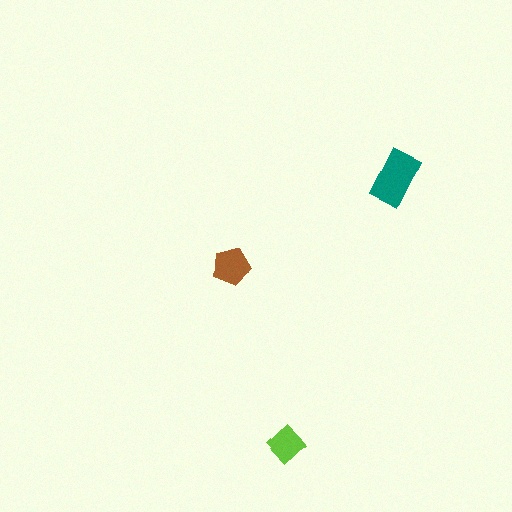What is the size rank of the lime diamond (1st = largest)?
3rd.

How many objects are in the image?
There are 3 objects in the image.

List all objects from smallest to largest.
The lime diamond, the brown pentagon, the teal rectangle.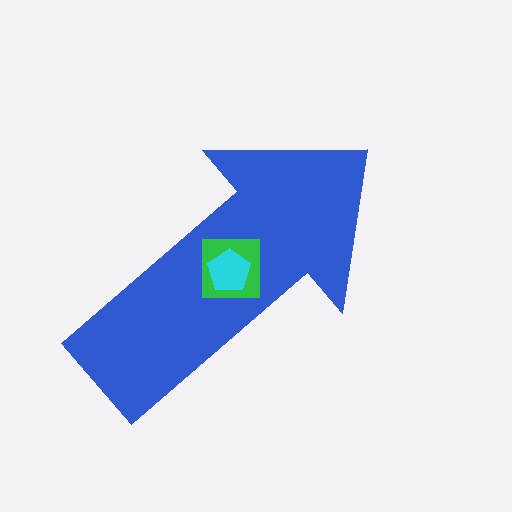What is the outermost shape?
The blue arrow.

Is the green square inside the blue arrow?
Yes.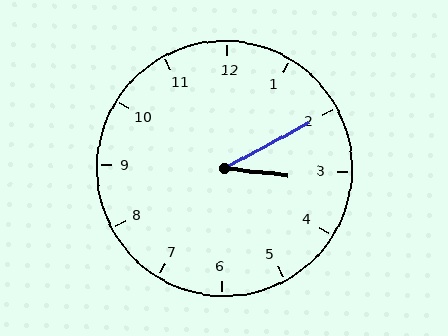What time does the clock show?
3:10.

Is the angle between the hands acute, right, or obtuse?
It is acute.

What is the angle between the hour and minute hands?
Approximately 35 degrees.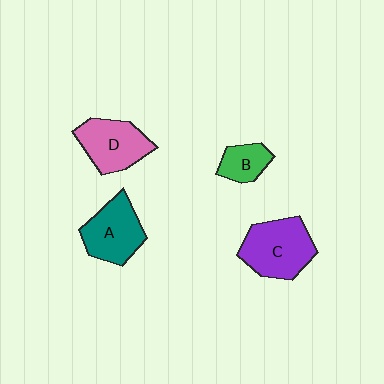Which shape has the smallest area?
Shape B (green).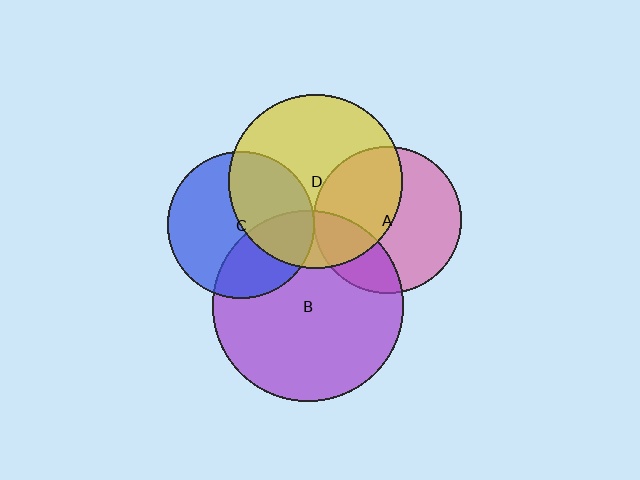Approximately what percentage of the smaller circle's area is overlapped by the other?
Approximately 20%.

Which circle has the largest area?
Circle B (purple).